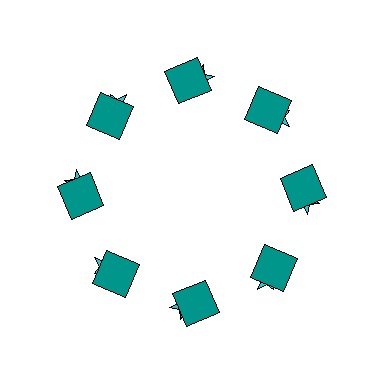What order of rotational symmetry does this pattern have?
This pattern has 8-fold rotational symmetry.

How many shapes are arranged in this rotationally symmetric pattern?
There are 16 shapes, arranged in 8 groups of 2.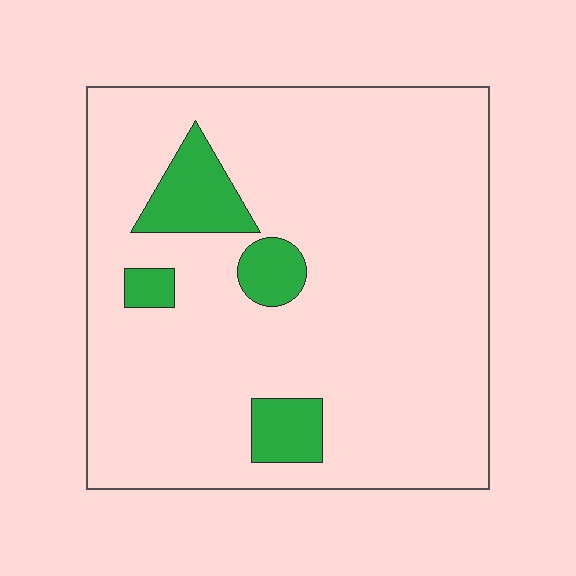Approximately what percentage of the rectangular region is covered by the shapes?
Approximately 10%.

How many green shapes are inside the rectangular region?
4.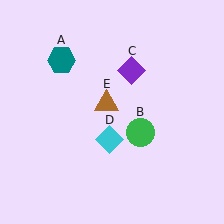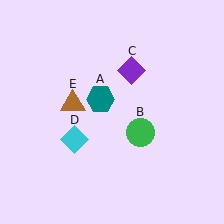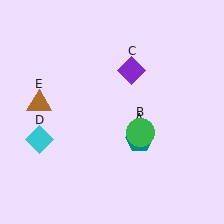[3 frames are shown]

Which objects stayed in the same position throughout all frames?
Green circle (object B) and purple diamond (object C) remained stationary.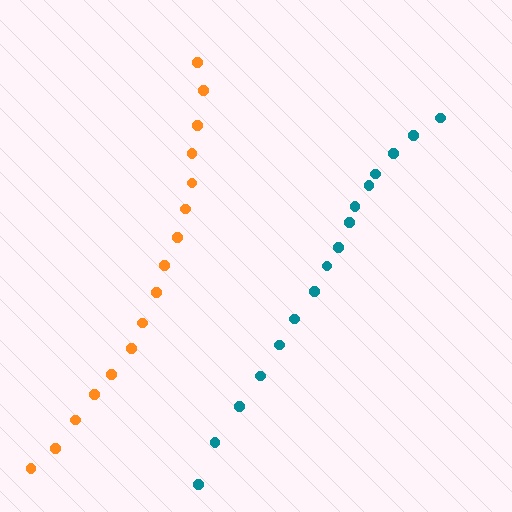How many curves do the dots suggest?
There are 2 distinct paths.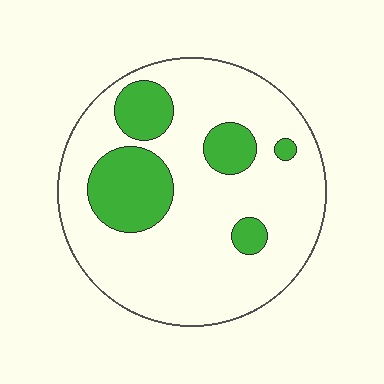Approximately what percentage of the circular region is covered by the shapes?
Approximately 20%.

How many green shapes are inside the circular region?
5.